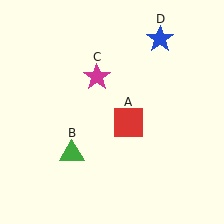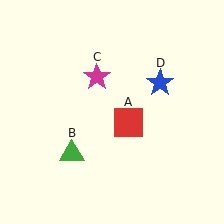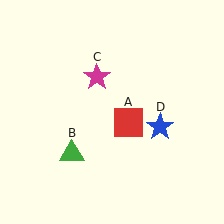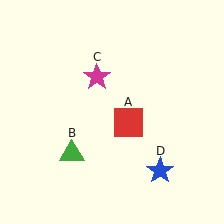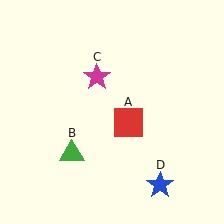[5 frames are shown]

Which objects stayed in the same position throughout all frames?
Red square (object A) and green triangle (object B) and magenta star (object C) remained stationary.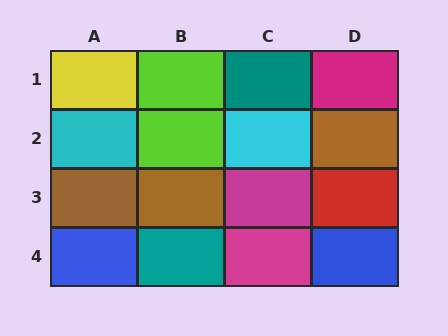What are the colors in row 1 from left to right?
Yellow, lime, teal, magenta.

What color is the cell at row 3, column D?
Red.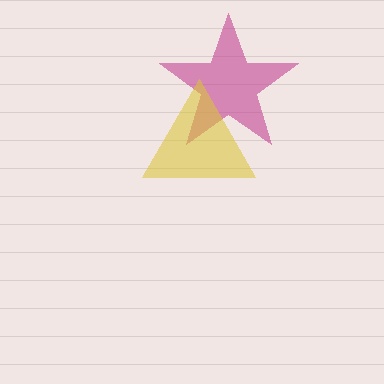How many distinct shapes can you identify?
There are 2 distinct shapes: a magenta star, a yellow triangle.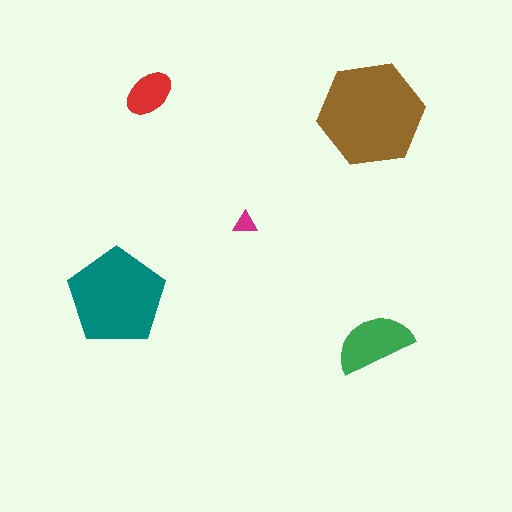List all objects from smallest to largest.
The magenta triangle, the red ellipse, the green semicircle, the teal pentagon, the brown hexagon.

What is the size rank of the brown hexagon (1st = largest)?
1st.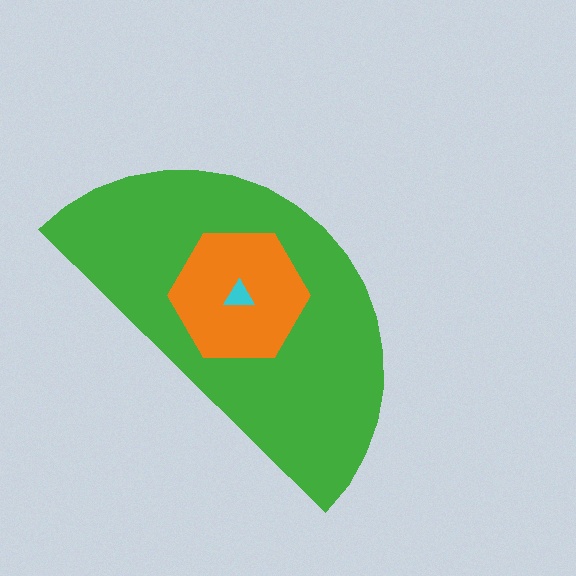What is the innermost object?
The cyan triangle.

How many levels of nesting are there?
3.